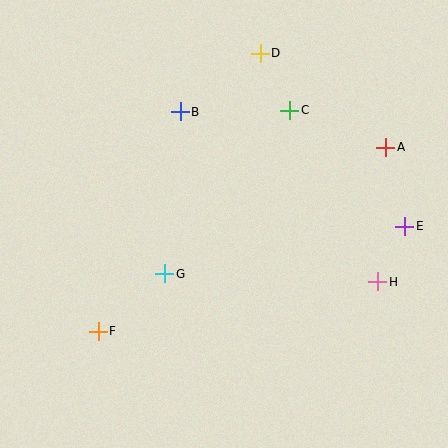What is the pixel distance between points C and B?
The distance between C and B is 109 pixels.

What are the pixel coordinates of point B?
Point B is at (180, 112).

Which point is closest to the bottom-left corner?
Point F is closest to the bottom-left corner.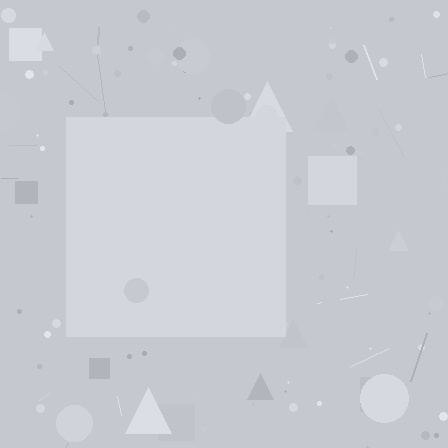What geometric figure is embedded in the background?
A square is embedded in the background.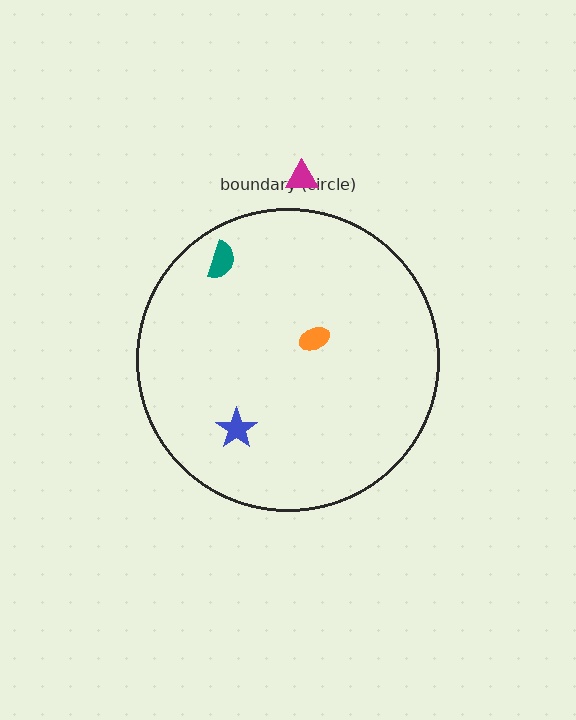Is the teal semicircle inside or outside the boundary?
Inside.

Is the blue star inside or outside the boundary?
Inside.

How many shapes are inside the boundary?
3 inside, 1 outside.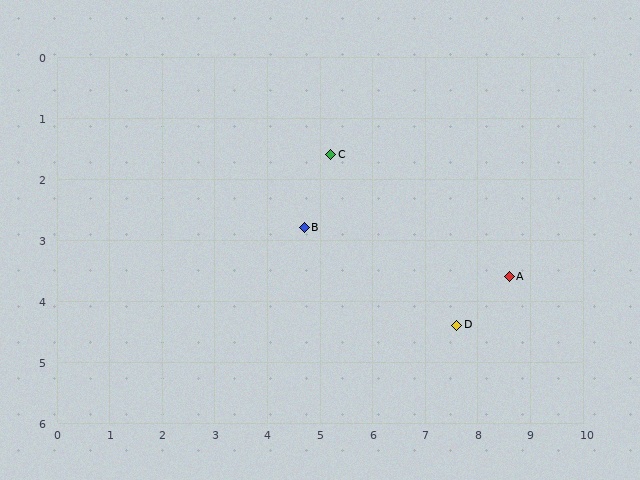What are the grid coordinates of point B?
Point B is at approximately (4.7, 2.8).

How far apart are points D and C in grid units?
Points D and C are about 3.7 grid units apart.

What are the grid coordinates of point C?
Point C is at approximately (5.2, 1.6).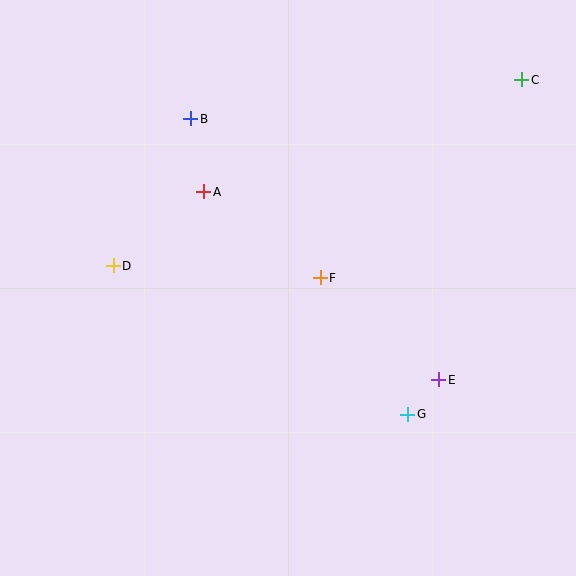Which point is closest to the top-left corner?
Point B is closest to the top-left corner.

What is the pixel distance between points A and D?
The distance between A and D is 117 pixels.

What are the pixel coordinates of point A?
Point A is at (204, 192).